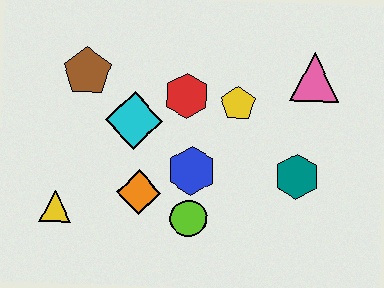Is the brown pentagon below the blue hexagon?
No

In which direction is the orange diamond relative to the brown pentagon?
The orange diamond is below the brown pentagon.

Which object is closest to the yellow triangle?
The orange diamond is closest to the yellow triangle.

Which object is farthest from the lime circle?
The pink triangle is farthest from the lime circle.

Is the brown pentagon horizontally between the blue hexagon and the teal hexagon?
No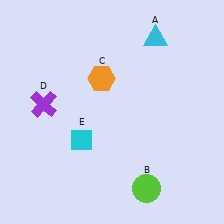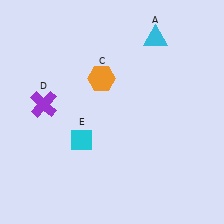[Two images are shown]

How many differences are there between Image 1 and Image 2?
There is 1 difference between the two images.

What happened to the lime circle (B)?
The lime circle (B) was removed in Image 2. It was in the bottom-right area of Image 1.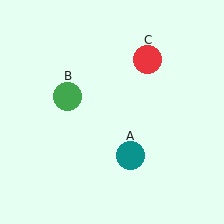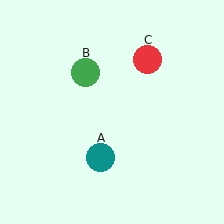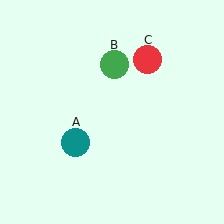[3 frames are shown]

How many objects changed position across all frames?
2 objects changed position: teal circle (object A), green circle (object B).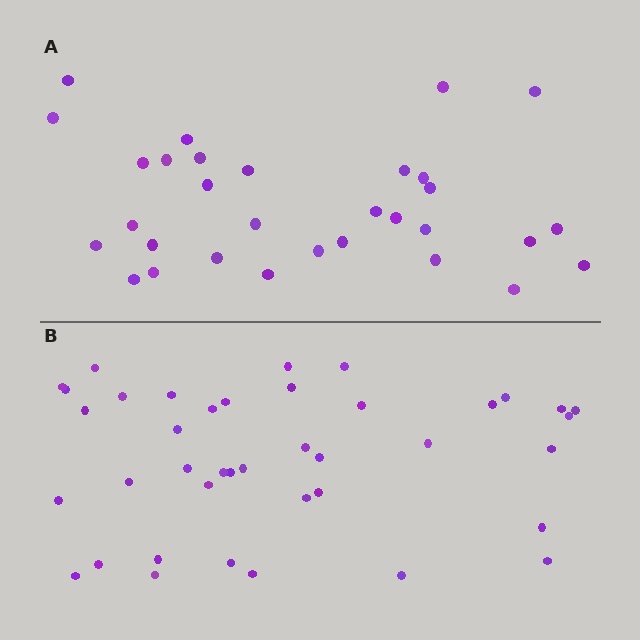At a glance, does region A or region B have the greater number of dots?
Region B (the bottom region) has more dots.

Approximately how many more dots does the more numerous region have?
Region B has roughly 8 or so more dots than region A.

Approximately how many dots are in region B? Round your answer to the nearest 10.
About 40 dots.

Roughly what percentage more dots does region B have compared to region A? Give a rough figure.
About 30% more.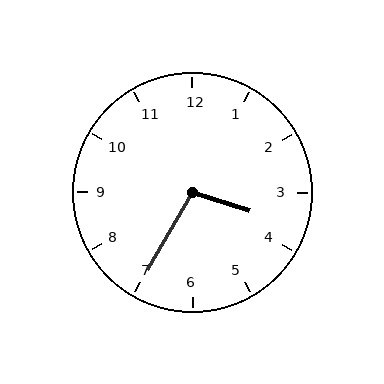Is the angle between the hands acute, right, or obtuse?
It is obtuse.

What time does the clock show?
3:35.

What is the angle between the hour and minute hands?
Approximately 102 degrees.